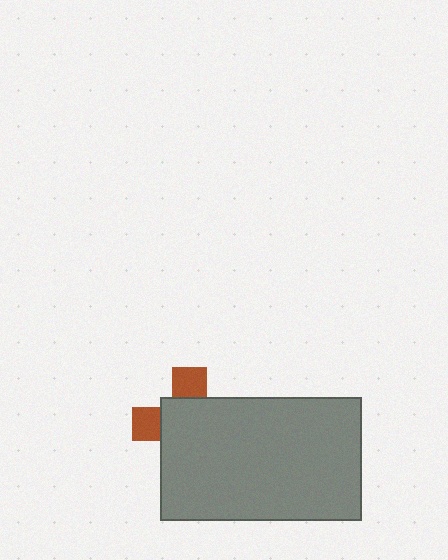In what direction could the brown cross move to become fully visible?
The brown cross could move toward the upper-left. That would shift it out from behind the gray rectangle entirely.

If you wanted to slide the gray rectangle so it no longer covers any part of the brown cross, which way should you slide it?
Slide it toward the lower-right — that is the most direct way to separate the two shapes.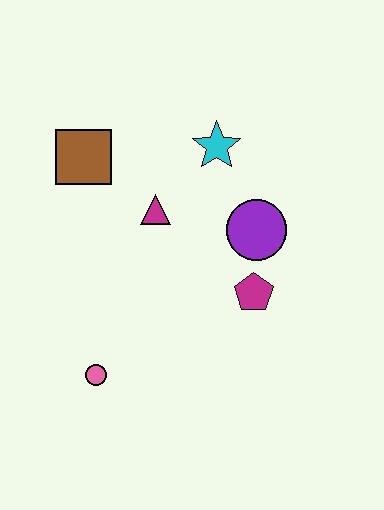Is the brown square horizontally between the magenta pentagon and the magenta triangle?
No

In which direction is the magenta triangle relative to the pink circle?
The magenta triangle is above the pink circle.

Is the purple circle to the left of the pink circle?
No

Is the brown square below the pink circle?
No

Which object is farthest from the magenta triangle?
The pink circle is farthest from the magenta triangle.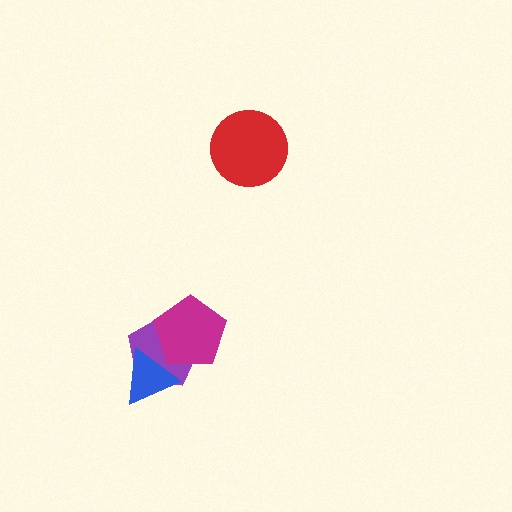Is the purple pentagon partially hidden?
Yes, it is partially covered by another shape.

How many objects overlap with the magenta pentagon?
2 objects overlap with the magenta pentagon.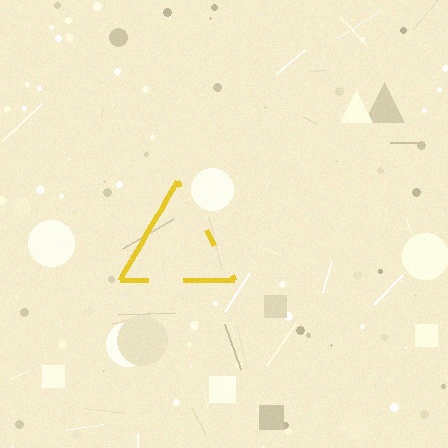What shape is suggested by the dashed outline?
The dashed outline suggests a triangle.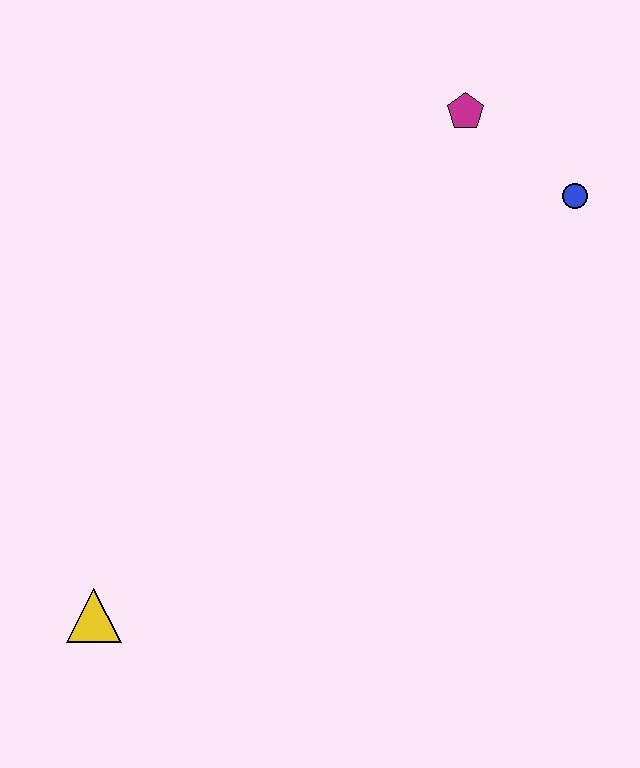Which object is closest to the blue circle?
The magenta pentagon is closest to the blue circle.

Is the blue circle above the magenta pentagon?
No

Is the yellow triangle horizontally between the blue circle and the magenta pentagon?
No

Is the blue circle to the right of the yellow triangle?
Yes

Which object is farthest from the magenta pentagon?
The yellow triangle is farthest from the magenta pentagon.